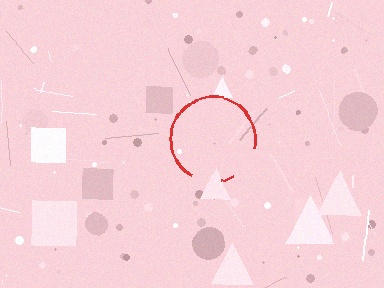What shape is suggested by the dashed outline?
The dashed outline suggests a circle.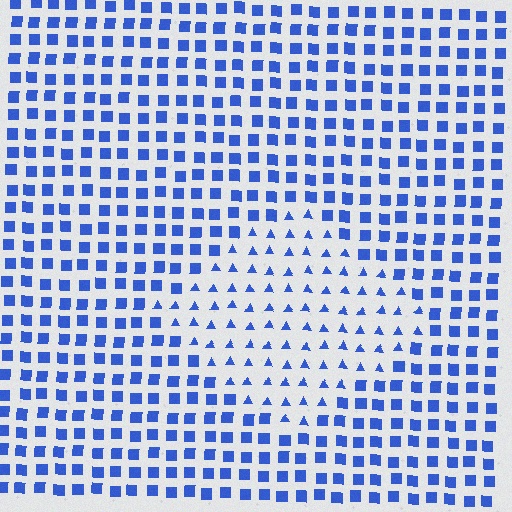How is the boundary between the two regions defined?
The boundary is defined by a change in element shape: triangles inside vs. squares outside. All elements share the same color and spacing.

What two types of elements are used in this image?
The image uses triangles inside the diamond region and squares outside it.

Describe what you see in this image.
The image is filled with small blue elements arranged in a uniform grid. A diamond-shaped region contains triangles, while the surrounding area contains squares. The boundary is defined purely by the change in element shape.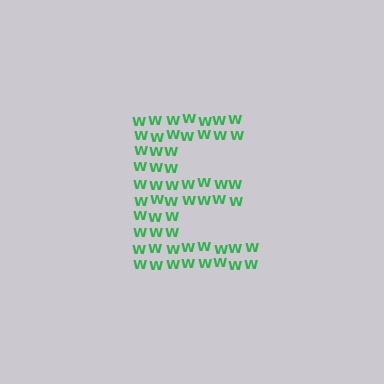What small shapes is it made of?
It is made of small letter W's.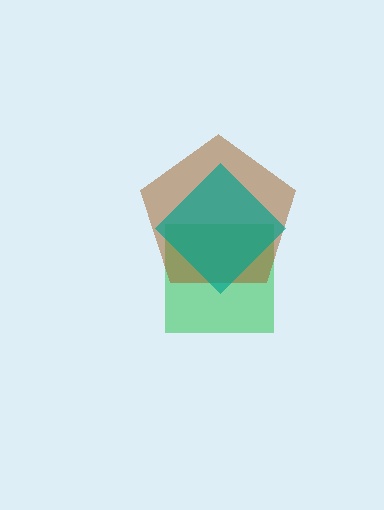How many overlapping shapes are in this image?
There are 3 overlapping shapes in the image.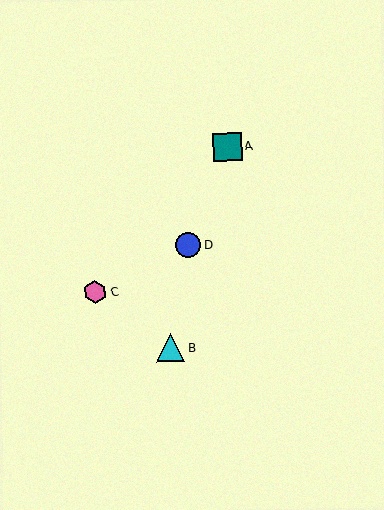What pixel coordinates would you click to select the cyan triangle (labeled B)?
Click at (171, 348) to select the cyan triangle B.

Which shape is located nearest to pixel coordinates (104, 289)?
The pink hexagon (labeled C) at (95, 292) is nearest to that location.